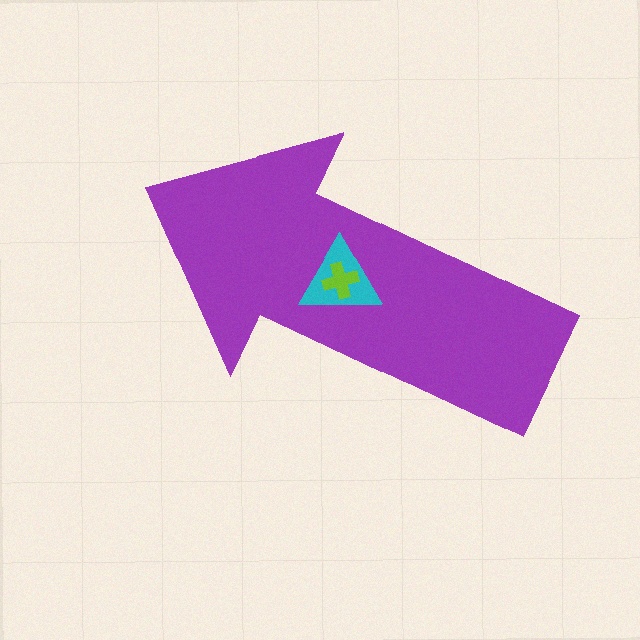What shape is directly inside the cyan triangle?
The lime cross.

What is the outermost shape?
The purple arrow.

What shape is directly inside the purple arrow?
The cyan triangle.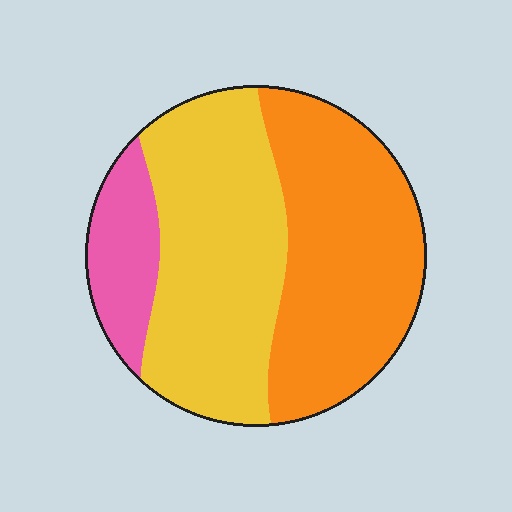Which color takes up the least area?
Pink, at roughly 15%.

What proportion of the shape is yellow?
Yellow takes up about two fifths (2/5) of the shape.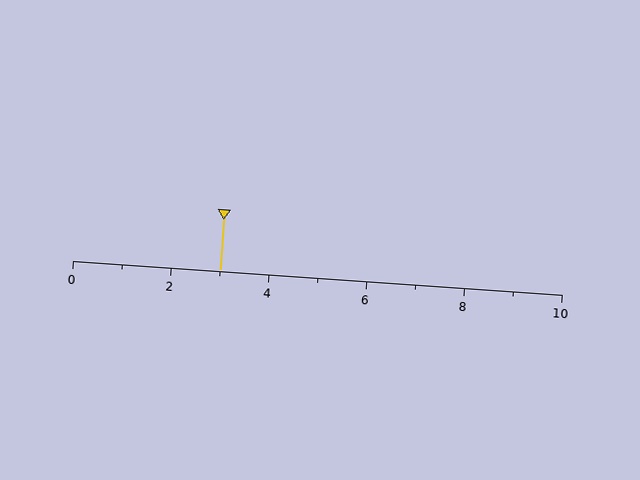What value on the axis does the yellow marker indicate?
The marker indicates approximately 3.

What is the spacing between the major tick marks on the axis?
The major ticks are spaced 2 apart.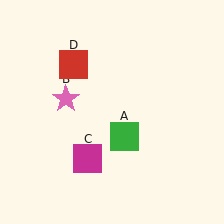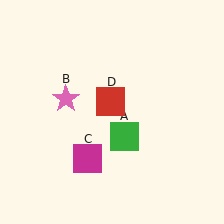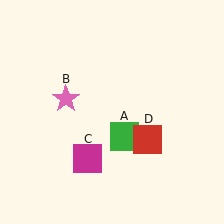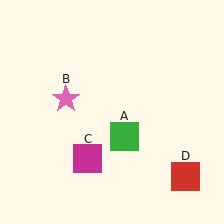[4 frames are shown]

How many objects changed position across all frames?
1 object changed position: red square (object D).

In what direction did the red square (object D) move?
The red square (object D) moved down and to the right.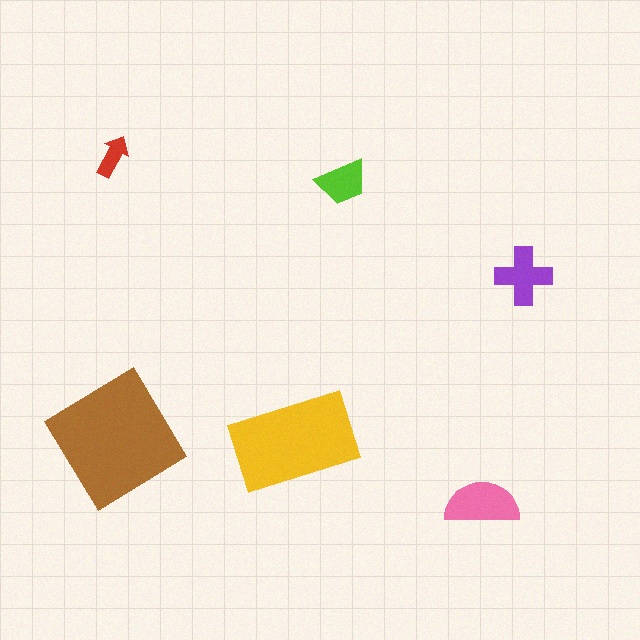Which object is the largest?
The brown diamond.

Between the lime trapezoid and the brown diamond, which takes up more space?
The brown diamond.